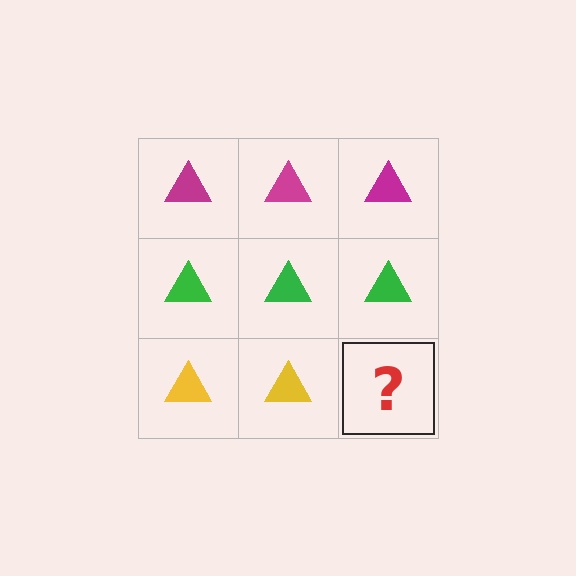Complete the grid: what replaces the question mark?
The question mark should be replaced with a yellow triangle.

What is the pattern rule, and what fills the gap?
The rule is that each row has a consistent color. The gap should be filled with a yellow triangle.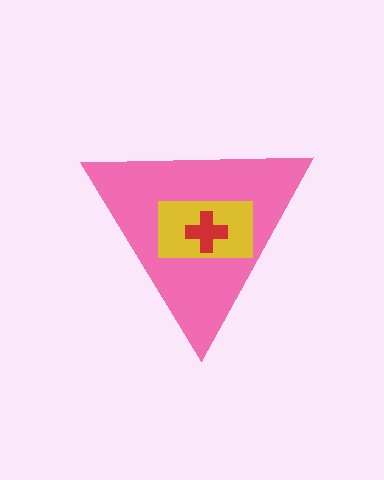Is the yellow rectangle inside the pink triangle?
Yes.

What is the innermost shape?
The red cross.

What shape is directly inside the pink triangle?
The yellow rectangle.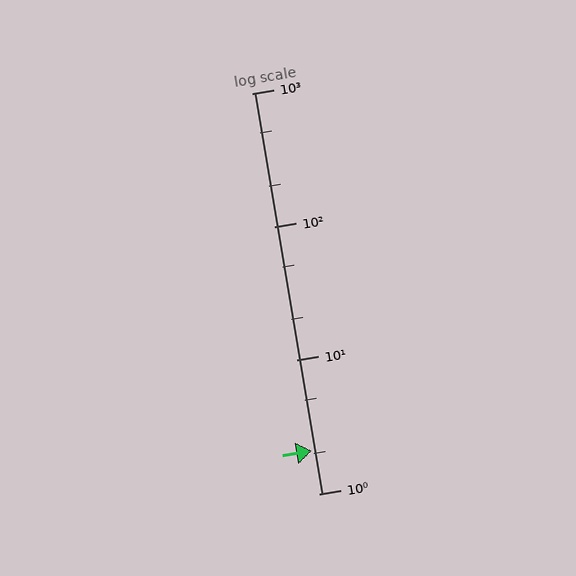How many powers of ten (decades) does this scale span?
The scale spans 3 decades, from 1 to 1000.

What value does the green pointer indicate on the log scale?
The pointer indicates approximately 2.1.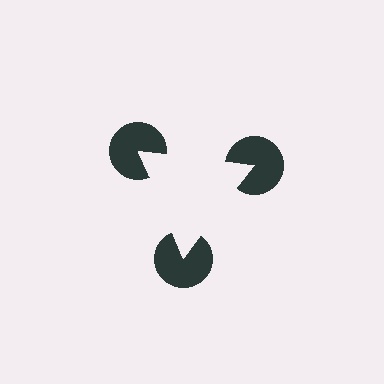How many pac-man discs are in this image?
There are 3 — one at each vertex of the illusory triangle.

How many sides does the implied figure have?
3 sides.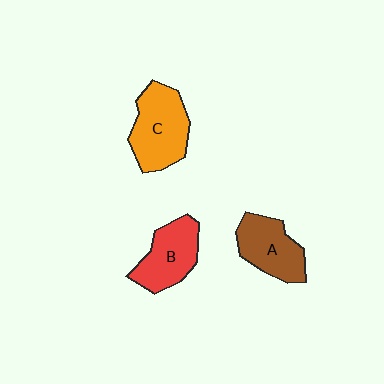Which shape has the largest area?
Shape C (orange).